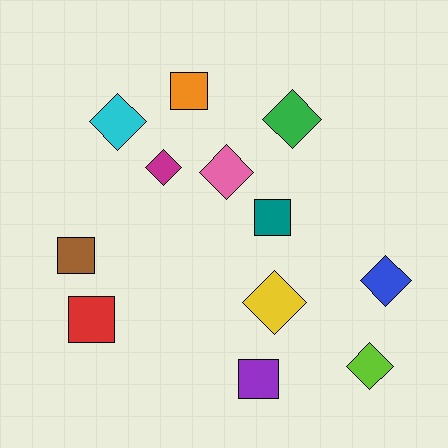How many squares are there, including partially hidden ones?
There are 5 squares.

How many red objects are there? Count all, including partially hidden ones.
There is 1 red object.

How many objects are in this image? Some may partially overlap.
There are 12 objects.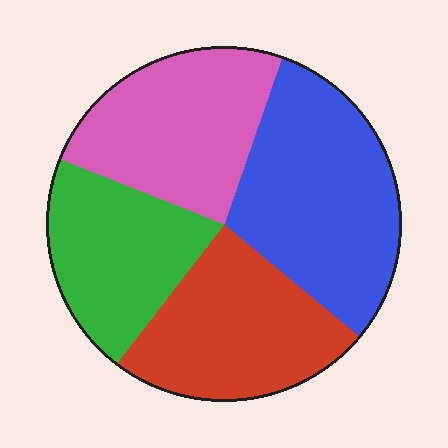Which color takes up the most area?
Blue, at roughly 30%.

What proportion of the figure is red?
Red takes up about one quarter (1/4) of the figure.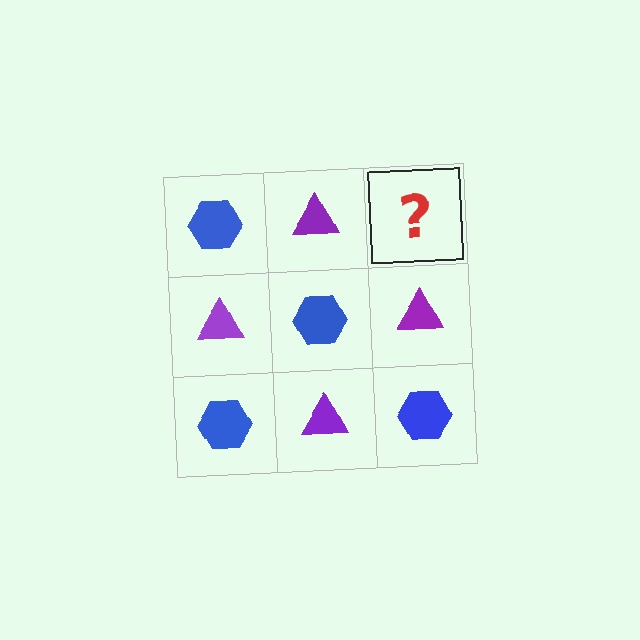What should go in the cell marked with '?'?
The missing cell should contain a blue hexagon.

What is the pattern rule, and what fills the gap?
The rule is that it alternates blue hexagon and purple triangle in a checkerboard pattern. The gap should be filled with a blue hexagon.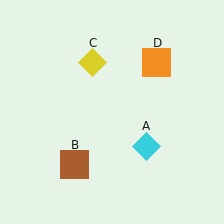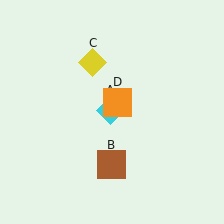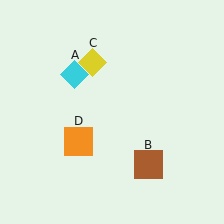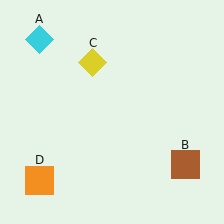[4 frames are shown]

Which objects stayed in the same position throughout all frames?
Yellow diamond (object C) remained stationary.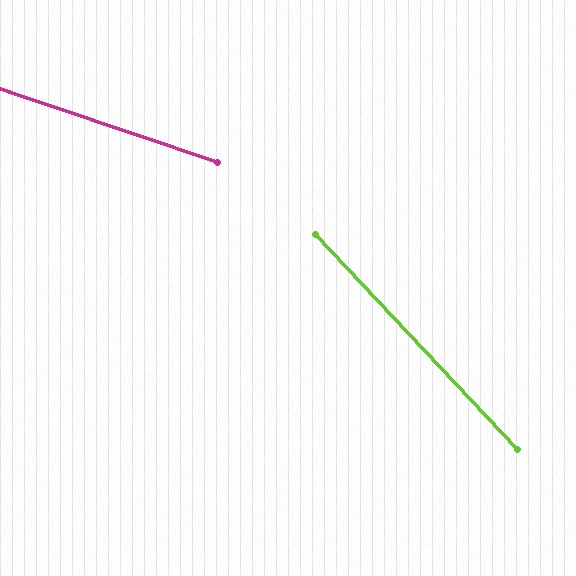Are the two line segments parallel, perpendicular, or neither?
Neither parallel nor perpendicular — they differ by about 28°.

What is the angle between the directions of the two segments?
Approximately 28 degrees.